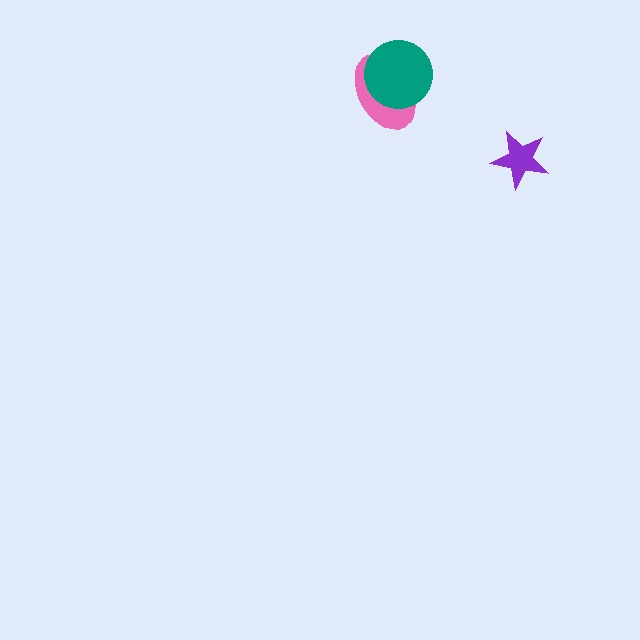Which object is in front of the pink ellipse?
The teal circle is in front of the pink ellipse.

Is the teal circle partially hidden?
No, no other shape covers it.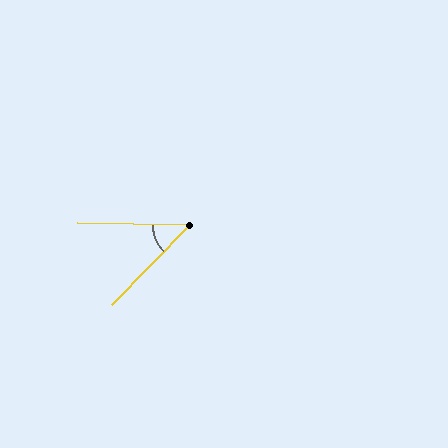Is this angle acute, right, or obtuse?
It is acute.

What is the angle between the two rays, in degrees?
Approximately 46 degrees.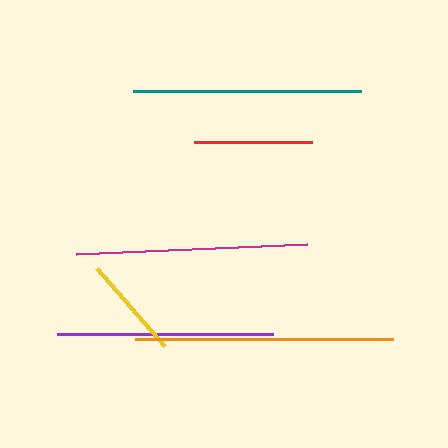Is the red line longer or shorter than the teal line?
The teal line is longer than the red line.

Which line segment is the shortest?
The yellow line is the shortest at approximately 104 pixels.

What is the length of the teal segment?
The teal segment is approximately 228 pixels long.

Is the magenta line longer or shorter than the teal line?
The magenta line is longer than the teal line.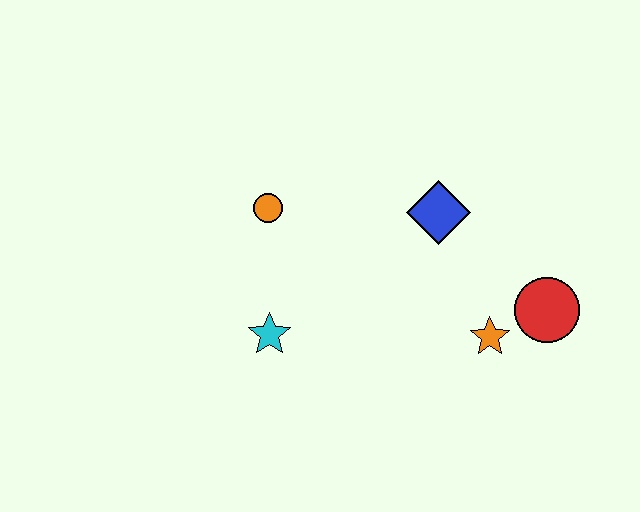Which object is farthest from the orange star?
The orange circle is farthest from the orange star.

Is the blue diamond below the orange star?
No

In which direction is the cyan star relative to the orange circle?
The cyan star is below the orange circle.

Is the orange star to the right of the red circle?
No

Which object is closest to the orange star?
The red circle is closest to the orange star.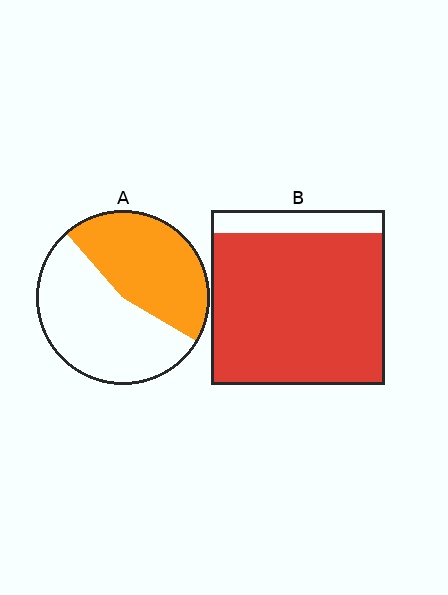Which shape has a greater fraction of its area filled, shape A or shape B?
Shape B.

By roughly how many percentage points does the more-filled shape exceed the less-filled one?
By roughly 40 percentage points (B over A).